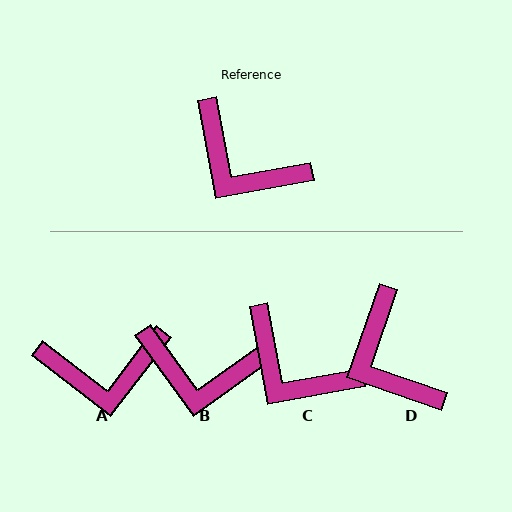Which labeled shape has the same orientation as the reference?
C.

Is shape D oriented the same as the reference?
No, it is off by about 29 degrees.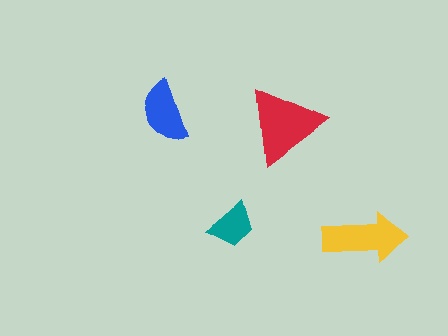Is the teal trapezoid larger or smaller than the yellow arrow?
Smaller.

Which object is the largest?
The red triangle.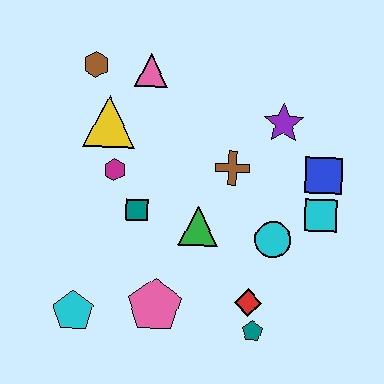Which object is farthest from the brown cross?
The cyan pentagon is farthest from the brown cross.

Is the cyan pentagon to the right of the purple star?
No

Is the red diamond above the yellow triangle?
No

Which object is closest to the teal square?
The magenta hexagon is closest to the teal square.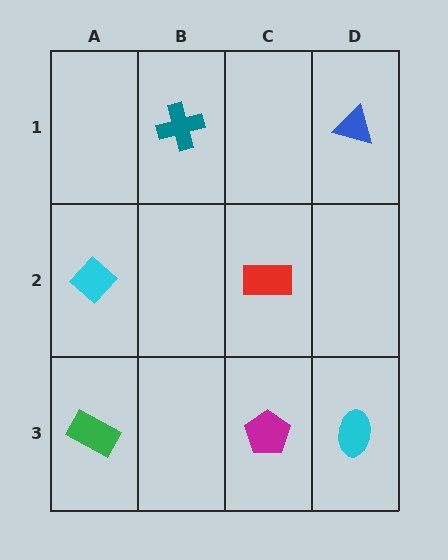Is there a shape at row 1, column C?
No, that cell is empty.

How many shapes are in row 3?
3 shapes.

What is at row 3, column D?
A cyan ellipse.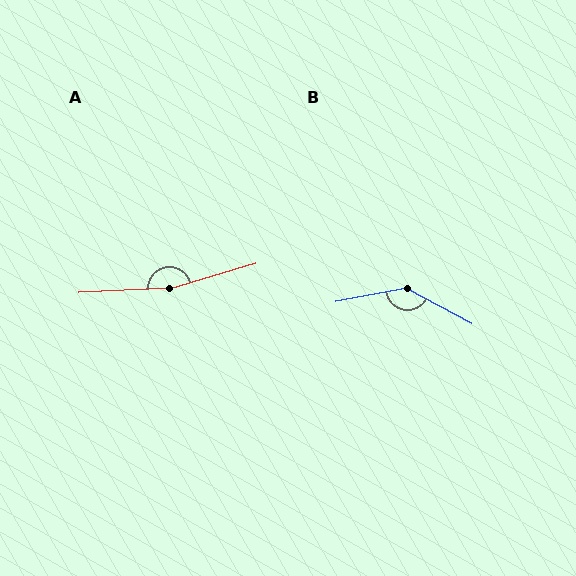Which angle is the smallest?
B, at approximately 141 degrees.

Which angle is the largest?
A, at approximately 166 degrees.